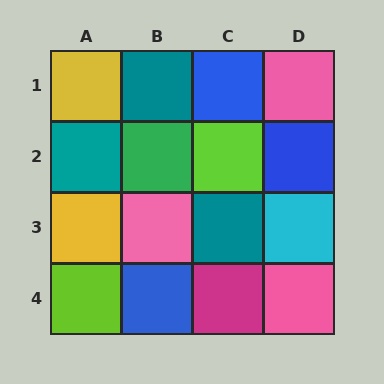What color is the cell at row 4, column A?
Lime.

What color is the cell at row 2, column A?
Teal.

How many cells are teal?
3 cells are teal.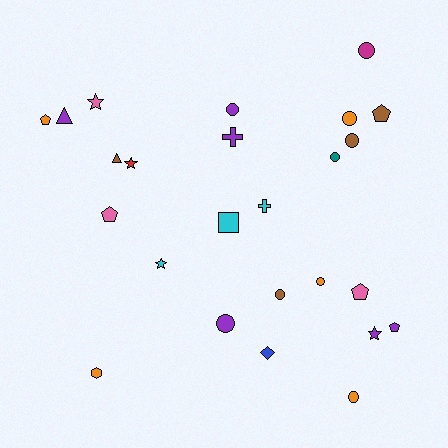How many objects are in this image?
There are 25 objects.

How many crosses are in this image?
There are 2 crosses.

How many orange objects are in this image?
There are 5 orange objects.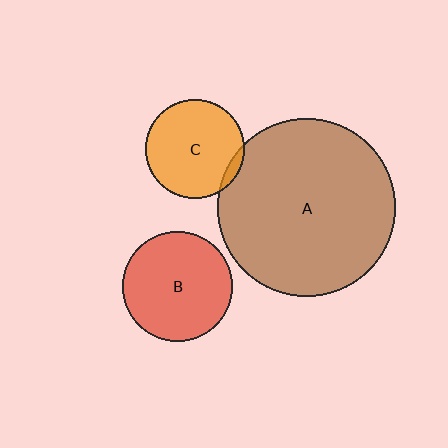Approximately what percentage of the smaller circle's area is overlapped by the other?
Approximately 5%.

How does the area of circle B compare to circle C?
Approximately 1.2 times.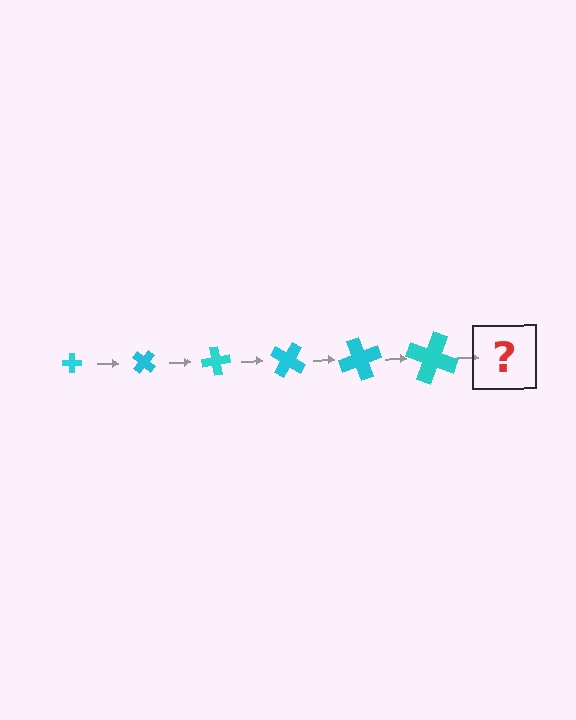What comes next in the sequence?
The next element should be a cross, larger than the previous one and rotated 240 degrees from the start.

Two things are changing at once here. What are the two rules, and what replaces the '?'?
The two rules are that the cross grows larger each step and it rotates 40 degrees each step. The '?' should be a cross, larger than the previous one and rotated 240 degrees from the start.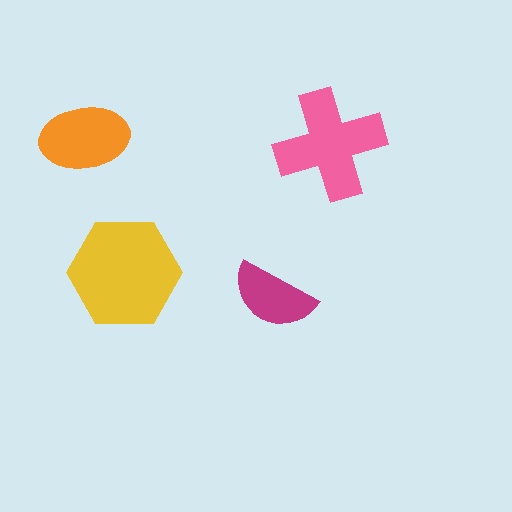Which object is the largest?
The yellow hexagon.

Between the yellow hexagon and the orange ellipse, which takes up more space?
The yellow hexagon.